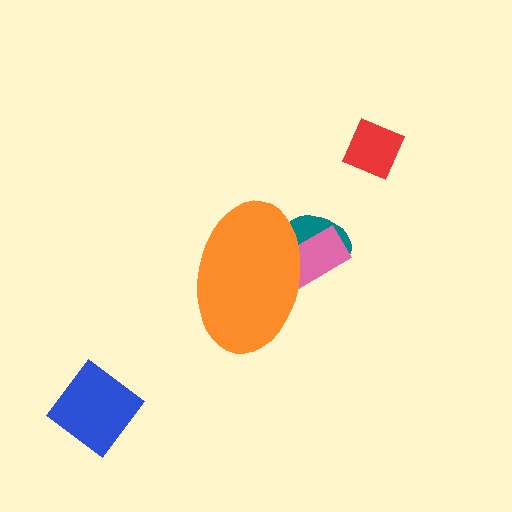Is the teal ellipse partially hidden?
Yes, the teal ellipse is partially hidden behind the orange ellipse.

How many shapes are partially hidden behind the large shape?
2 shapes are partially hidden.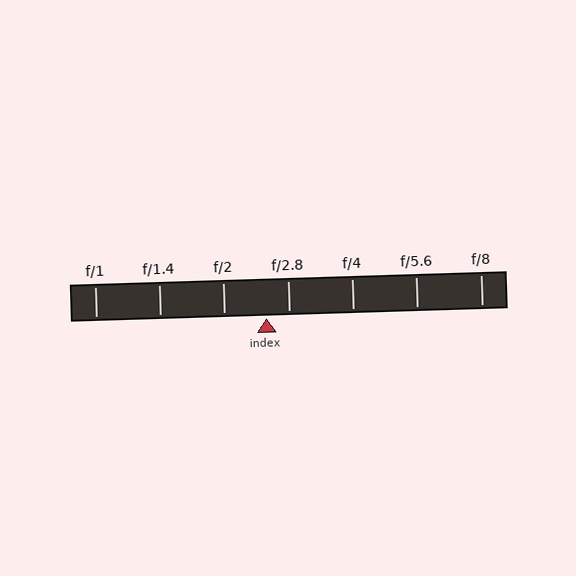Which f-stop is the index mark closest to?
The index mark is closest to f/2.8.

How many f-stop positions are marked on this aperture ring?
There are 7 f-stop positions marked.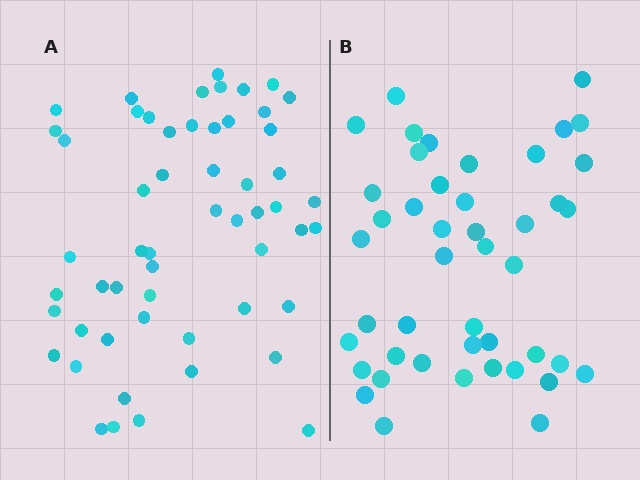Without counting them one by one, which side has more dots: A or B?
Region A (the left region) has more dots.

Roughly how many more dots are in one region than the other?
Region A has roughly 10 or so more dots than region B.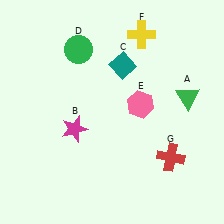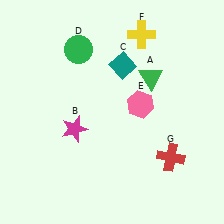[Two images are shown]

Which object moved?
The green triangle (A) moved left.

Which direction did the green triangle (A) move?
The green triangle (A) moved left.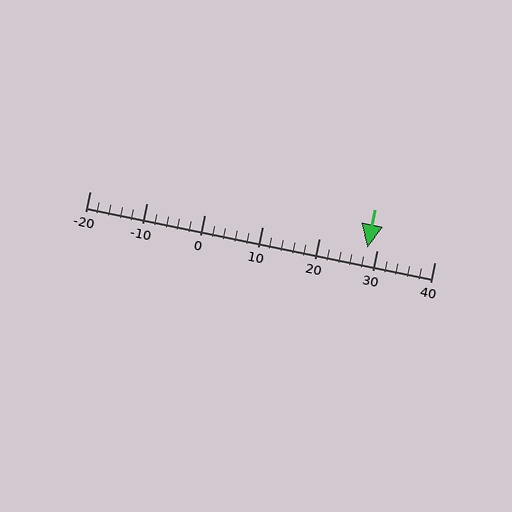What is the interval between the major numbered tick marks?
The major tick marks are spaced 10 units apart.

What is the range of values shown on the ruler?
The ruler shows values from -20 to 40.